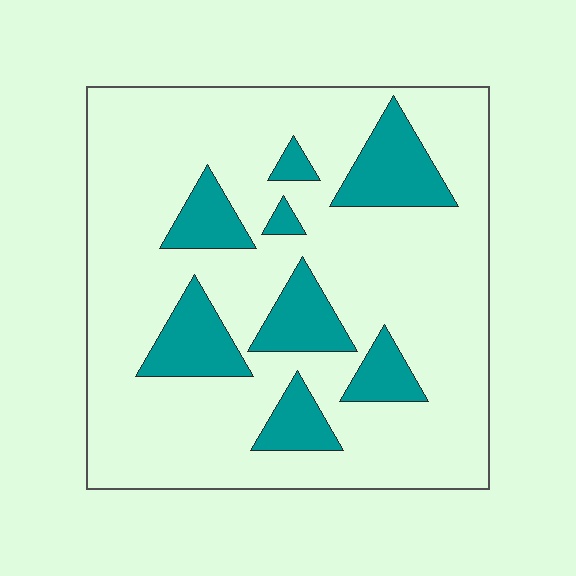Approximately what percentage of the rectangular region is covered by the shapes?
Approximately 20%.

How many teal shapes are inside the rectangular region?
8.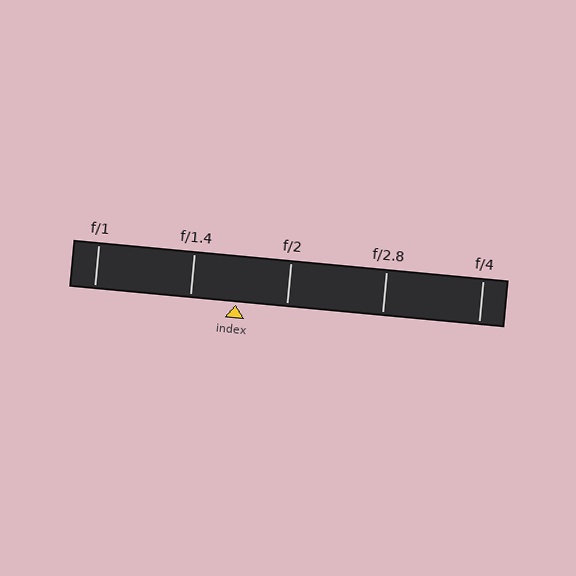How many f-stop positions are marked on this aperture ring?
There are 5 f-stop positions marked.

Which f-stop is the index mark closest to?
The index mark is closest to f/1.4.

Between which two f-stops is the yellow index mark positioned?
The index mark is between f/1.4 and f/2.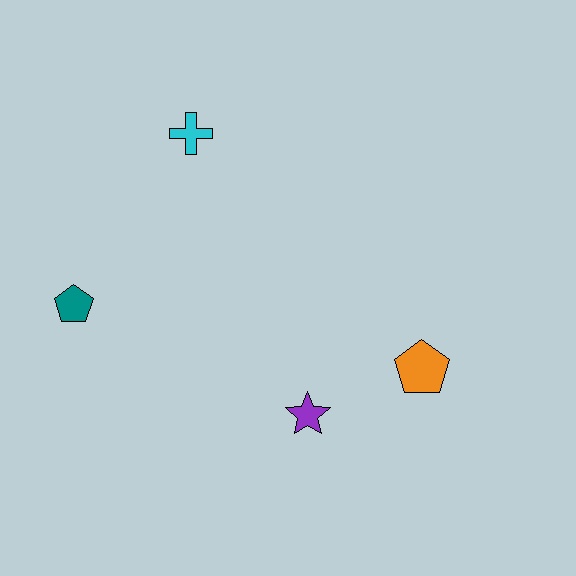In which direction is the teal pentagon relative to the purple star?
The teal pentagon is to the left of the purple star.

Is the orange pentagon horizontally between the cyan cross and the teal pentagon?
No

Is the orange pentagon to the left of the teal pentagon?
No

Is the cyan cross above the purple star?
Yes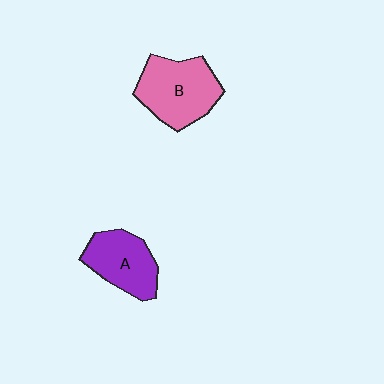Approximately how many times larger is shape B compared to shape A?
Approximately 1.2 times.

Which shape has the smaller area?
Shape A (purple).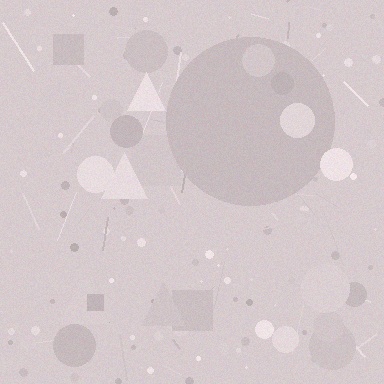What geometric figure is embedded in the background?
A circle is embedded in the background.